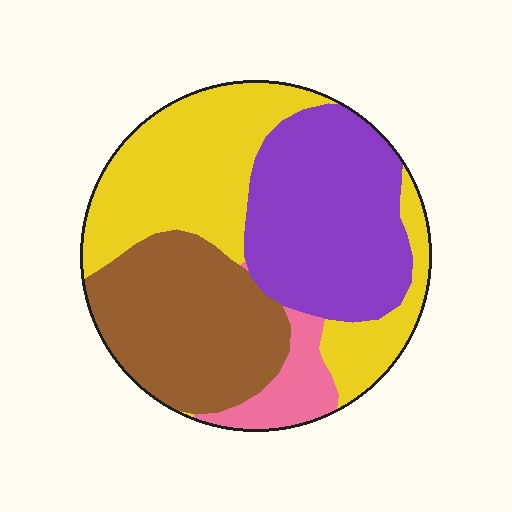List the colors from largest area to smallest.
From largest to smallest: yellow, purple, brown, pink.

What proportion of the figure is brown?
Brown covers 27% of the figure.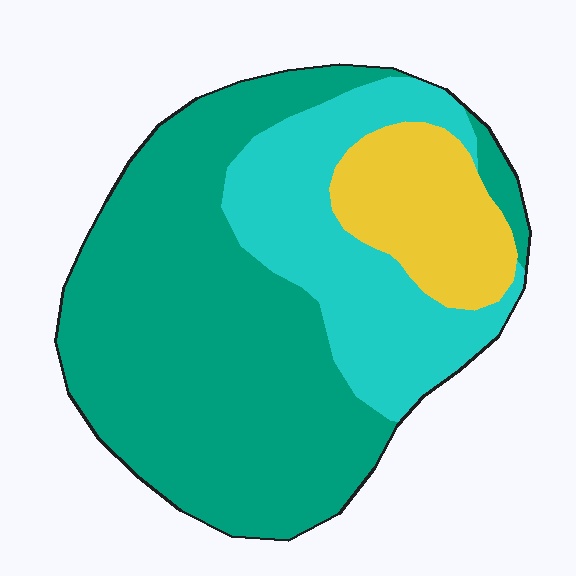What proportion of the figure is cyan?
Cyan takes up between a quarter and a half of the figure.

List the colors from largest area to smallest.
From largest to smallest: teal, cyan, yellow.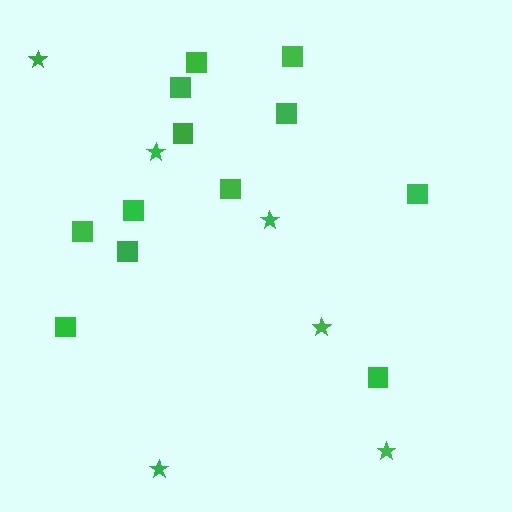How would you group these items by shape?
There are 2 groups: one group of squares (12) and one group of stars (6).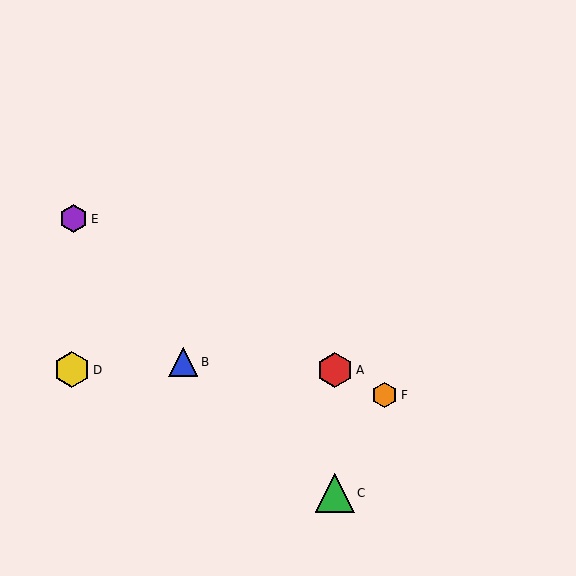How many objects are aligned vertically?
2 objects (A, C) are aligned vertically.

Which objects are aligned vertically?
Objects A, C are aligned vertically.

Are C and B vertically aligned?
No, C is at x≈335 and B is at x≈183.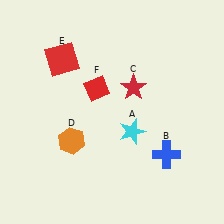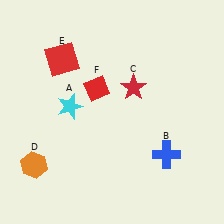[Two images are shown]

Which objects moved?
The objects that moved are: the cyan star (A), the orange hexagon (D).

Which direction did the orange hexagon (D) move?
The orange hexagon (D) moved left.